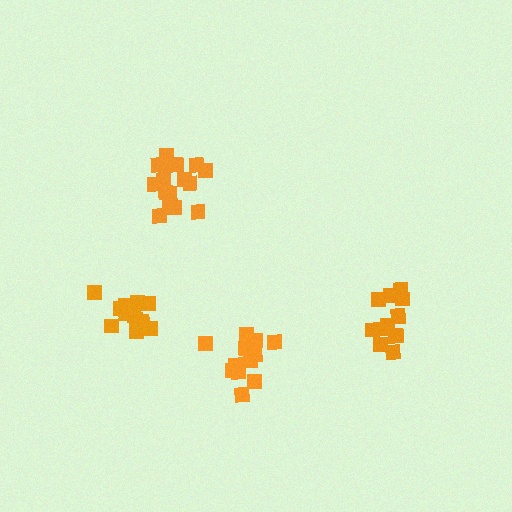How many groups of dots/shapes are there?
There are 4 groups.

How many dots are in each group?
Group 1: 17 dots, Group 2: 13 dots, Group 3: 12 dots, Group 4: 13 dots (55 total).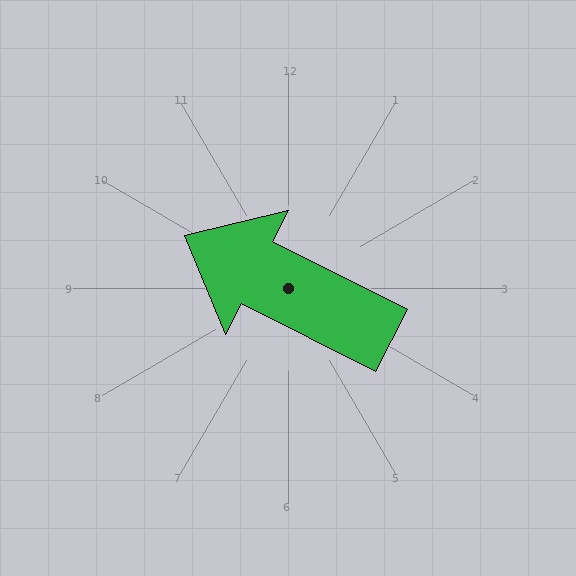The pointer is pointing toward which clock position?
Roughly 10 o'clock.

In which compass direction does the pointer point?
Northwest.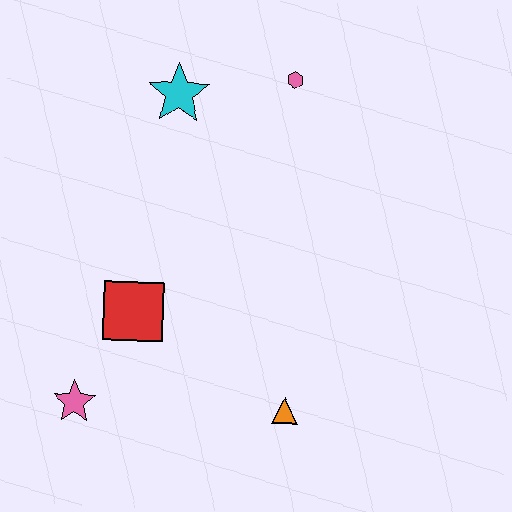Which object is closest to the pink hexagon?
The cyan star is closest to the pink hexagon.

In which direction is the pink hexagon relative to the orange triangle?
The pink hexagon is above the orange triangle.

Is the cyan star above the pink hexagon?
No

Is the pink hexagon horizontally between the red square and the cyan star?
No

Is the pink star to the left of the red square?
Yes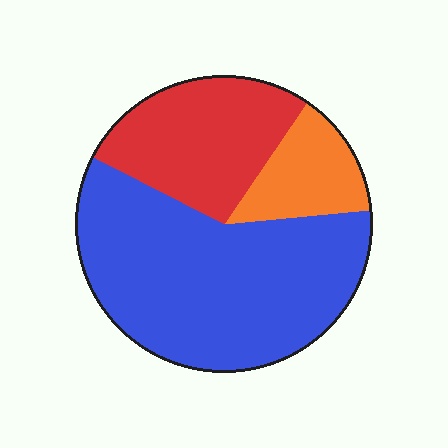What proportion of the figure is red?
Red takes up about one quarter (1/4) of the figure.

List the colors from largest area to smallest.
From largest to smallest: blue, red, orange.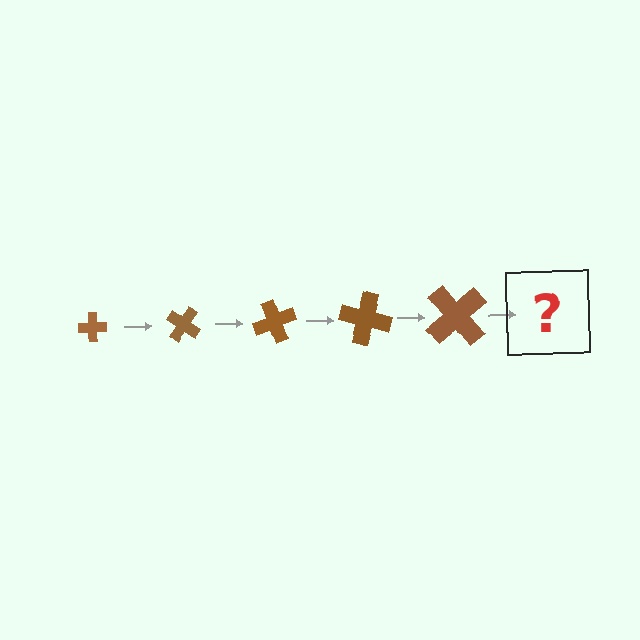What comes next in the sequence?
The next element should be a cross, larger than the previous one and rotated 175 degrees from the start.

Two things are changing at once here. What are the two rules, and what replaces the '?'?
The two rules are that the cross grows larger each step and it rotates 35 degrees each step. The '?' should be a cross, larger than the previous one and rotated 175 degrees from the start.